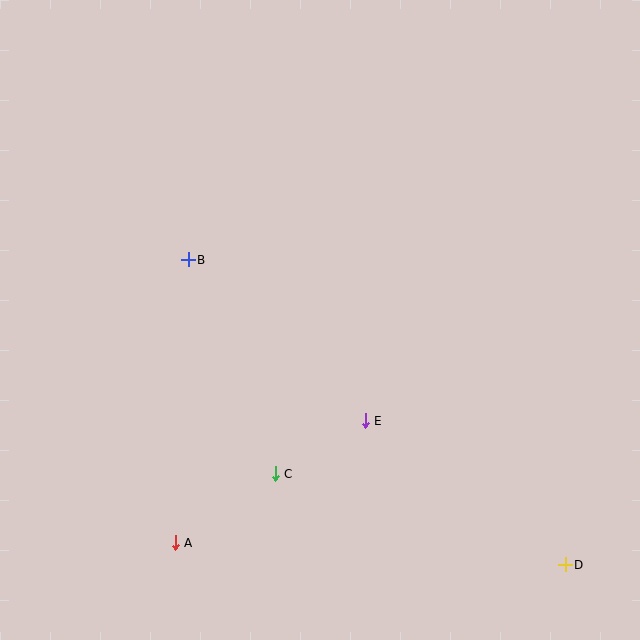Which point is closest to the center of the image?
Point E at (365, 421) is closest to the center.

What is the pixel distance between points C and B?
The distance between C and B is 231 pixels.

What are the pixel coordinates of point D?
Point D is at (565, 565).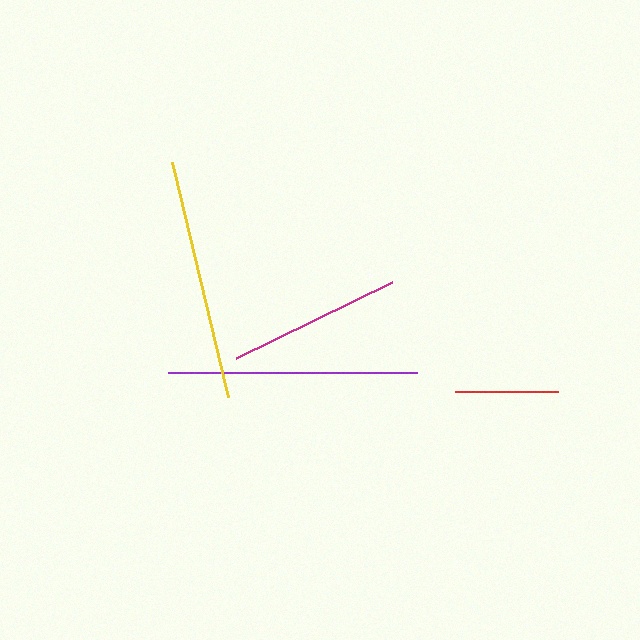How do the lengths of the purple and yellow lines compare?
The purple and yellow lines are approximately the same length.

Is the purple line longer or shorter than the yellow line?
The purple line is longer than the yellow line.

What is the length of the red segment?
The red segment is approximately 102 pixels long.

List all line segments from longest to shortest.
From longest to shortest: purple, yellow, magenta, red.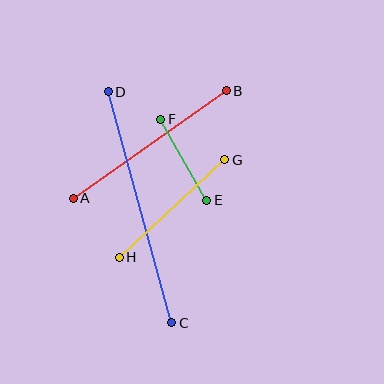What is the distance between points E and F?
The distance is approximately 93 pixels.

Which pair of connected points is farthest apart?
Points C and D are farthest apart.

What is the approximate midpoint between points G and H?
The midpoint is at approximately (172, 209) pixels.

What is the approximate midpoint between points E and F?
The midpoint is at approximately (184, 160) pixels.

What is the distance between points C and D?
The distance is approximately 240 pixels.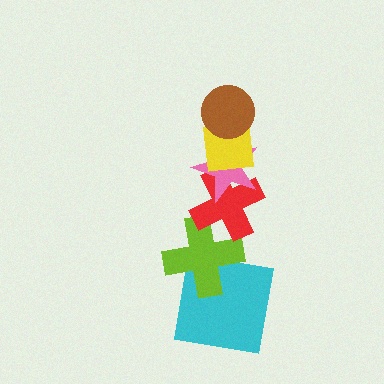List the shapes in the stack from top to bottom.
From top to bottom: the brown circle, the yellow square, the pink star, the red cross, the lime cross, the cyan square.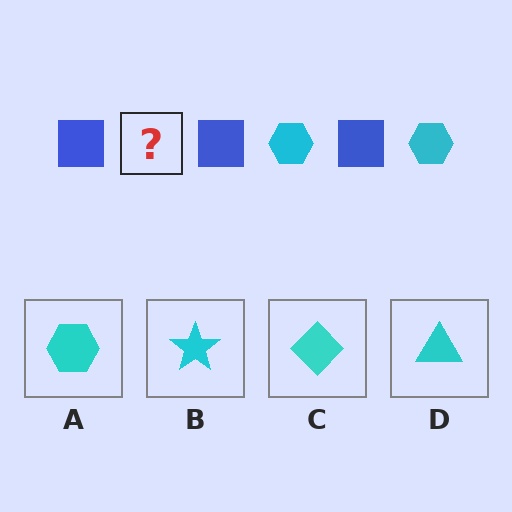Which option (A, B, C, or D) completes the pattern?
A.